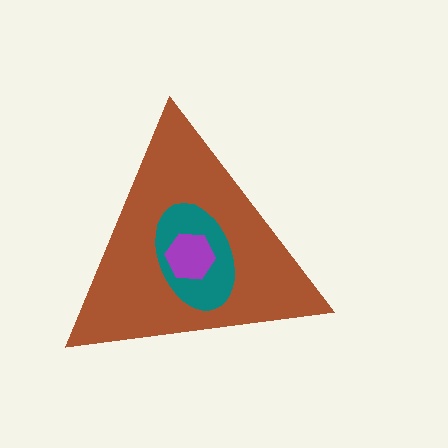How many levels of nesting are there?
3.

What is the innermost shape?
The purple hexagon.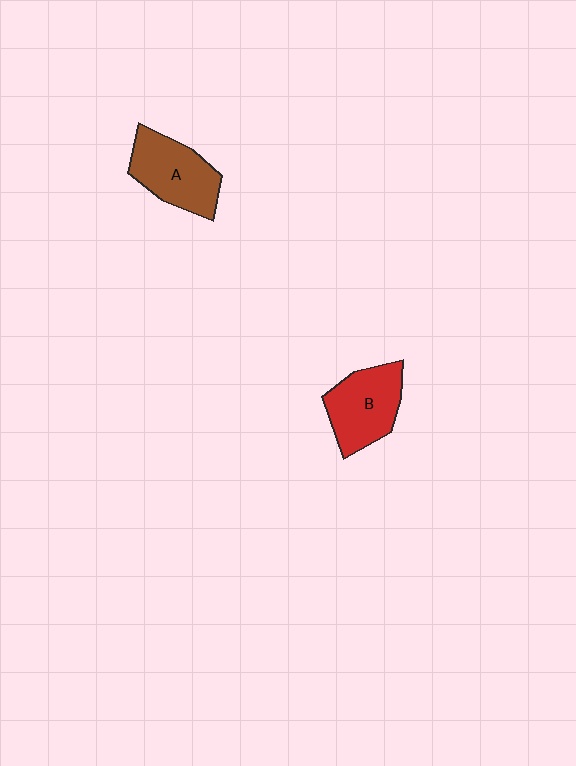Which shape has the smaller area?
Shape B (red).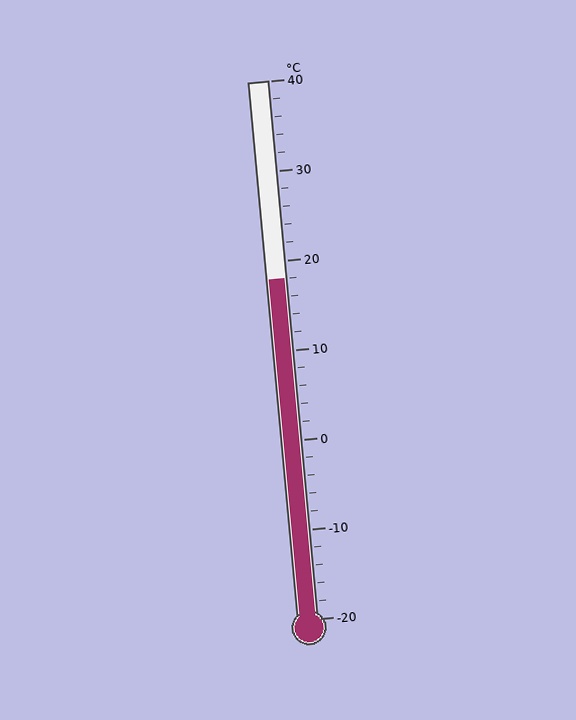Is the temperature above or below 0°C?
The temperature is above 0°C.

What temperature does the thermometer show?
The thermometer shows approximately 18°C.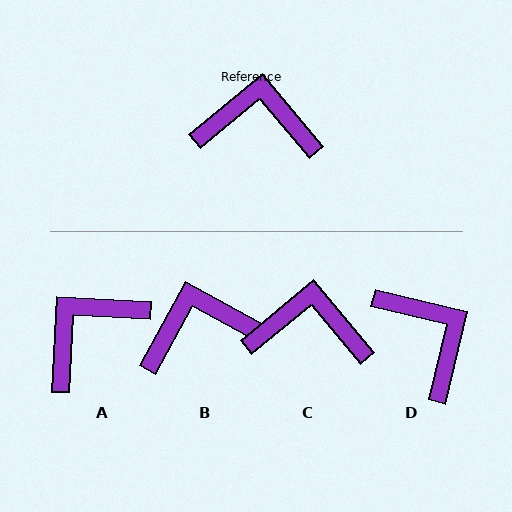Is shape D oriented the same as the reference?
No, it is off by about 53 degrees.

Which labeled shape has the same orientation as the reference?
C.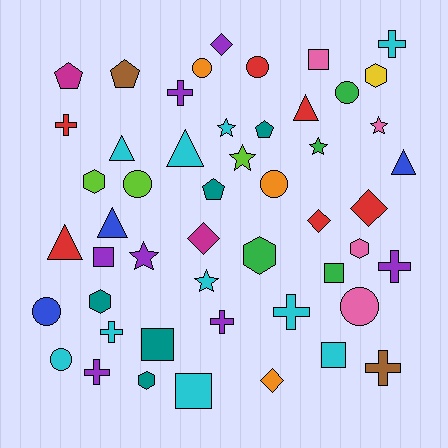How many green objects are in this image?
There are 4 green objects.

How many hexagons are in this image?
There are 6 hexagons.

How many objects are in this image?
There are 50 objects.